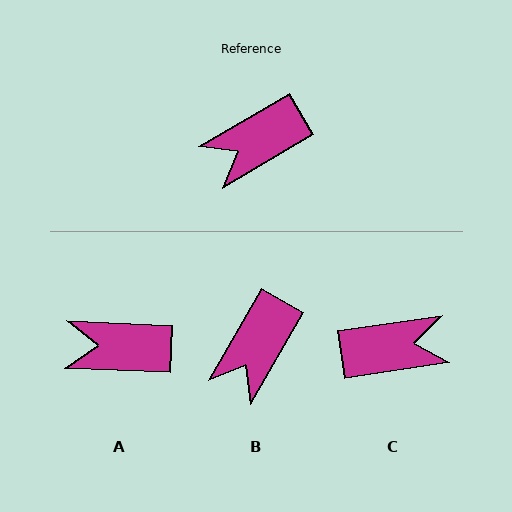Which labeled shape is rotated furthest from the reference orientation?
C, about 158 degrees away.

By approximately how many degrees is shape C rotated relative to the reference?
Approximately 158 degrees counter-clockwise.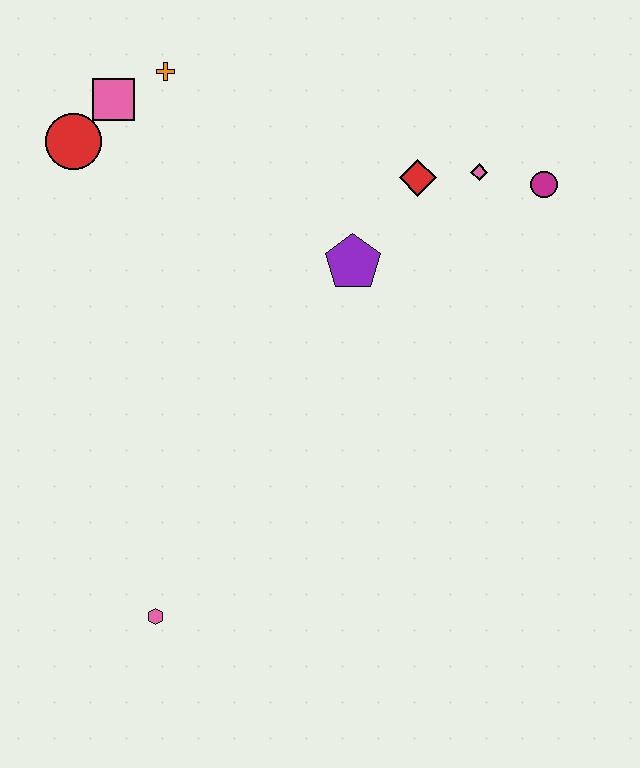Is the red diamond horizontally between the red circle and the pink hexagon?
No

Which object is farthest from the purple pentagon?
The pink hexagon is farthest from the purple pentagon.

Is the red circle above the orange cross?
No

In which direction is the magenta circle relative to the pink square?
The magenta circle is to the right of the pink square.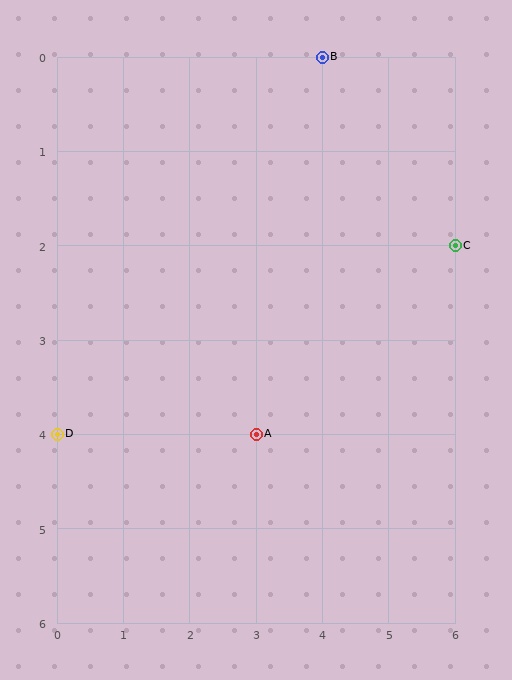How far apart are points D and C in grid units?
Points D and C are 6 columns and 2 rows apart (about 6.3 grid units diagonally).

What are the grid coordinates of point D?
Point D is at grid coordinates (0, 4).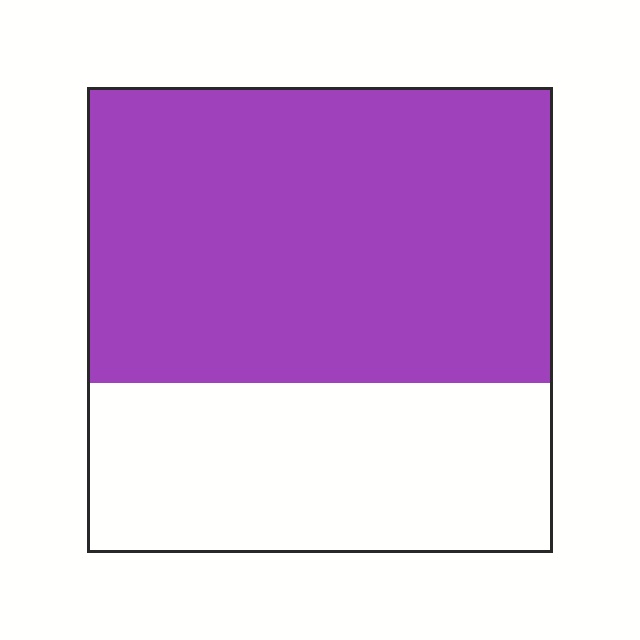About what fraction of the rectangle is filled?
About five eighths (5/8).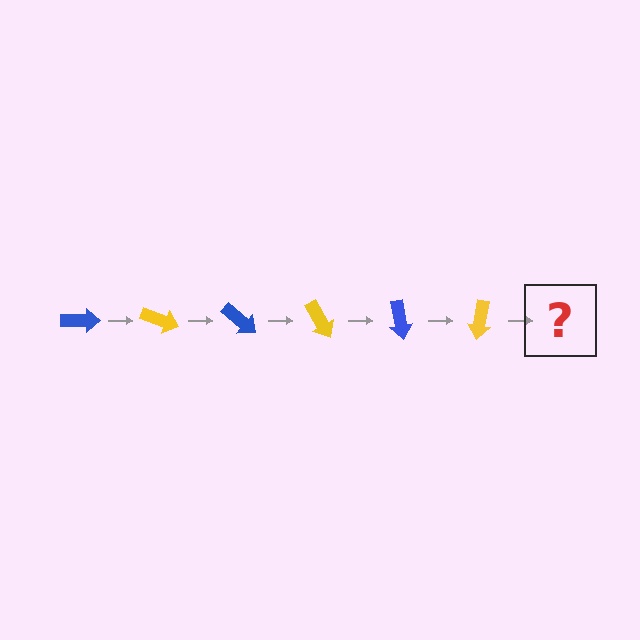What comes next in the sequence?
The next element should be a blue arrow, rotated 120 degrees from the start.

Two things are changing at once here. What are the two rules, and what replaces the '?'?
The two rules are that it rotates 20 degrees each step and the color cycles through blue and yellow. The '?' should be a blue arrow, rotated 120 degrees from the start.